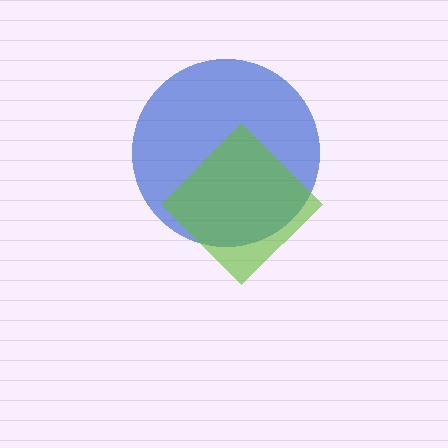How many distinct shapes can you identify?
There are 2 distinct shapes: a blue circle, a lime diamond.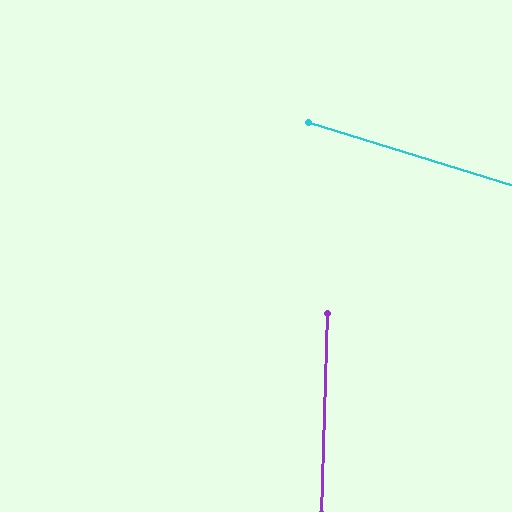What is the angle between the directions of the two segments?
Approximately 75 degrees.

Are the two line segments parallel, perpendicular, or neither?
Neither parallel nor perpendicular — they differ by about 75°.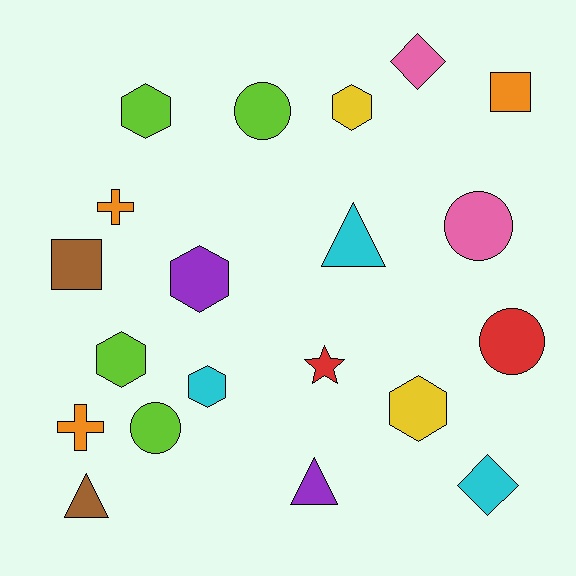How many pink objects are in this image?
There are 2 pink objects.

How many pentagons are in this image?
There are no pentagons.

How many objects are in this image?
There are 20 objects.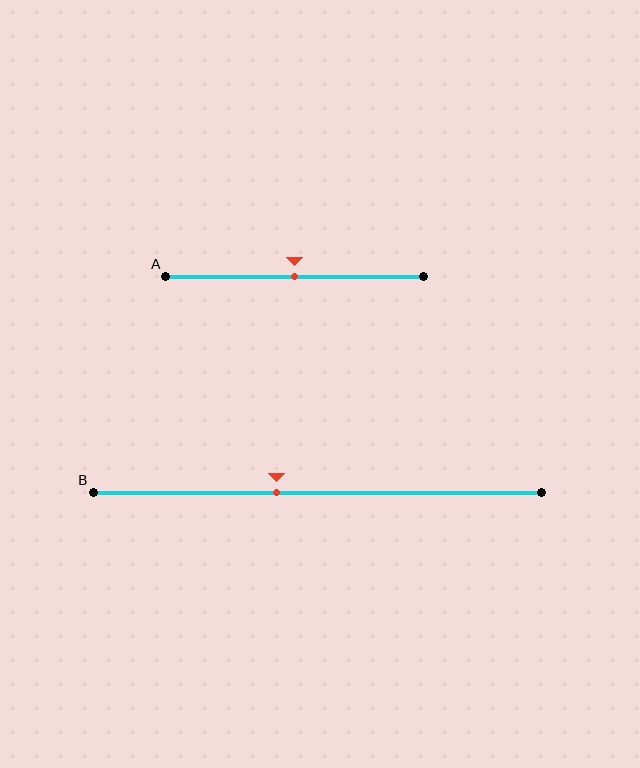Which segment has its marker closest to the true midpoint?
Segment A has its marker closest to the true midpoint.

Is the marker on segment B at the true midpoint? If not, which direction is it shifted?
No, the marker on segment B is shifted to the left by about 9% of the segment length.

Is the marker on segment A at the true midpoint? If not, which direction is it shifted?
Yes, the marker on segment A is at the true midpoint.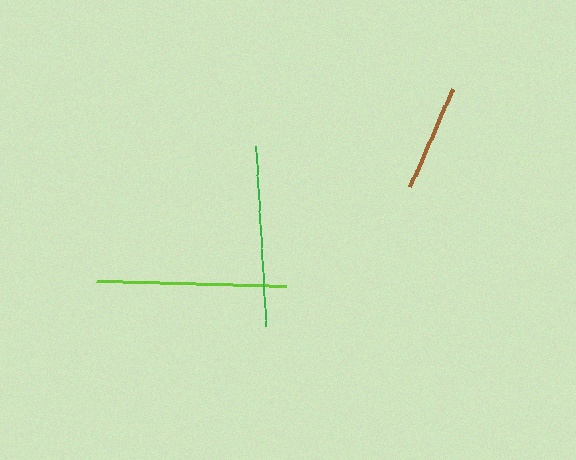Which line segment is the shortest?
The brown line is the shortest at approximately 107 pixels.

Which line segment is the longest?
The lime line is the longest at approximately 189 pixels.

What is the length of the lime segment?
The lime segment is approximately 189 pixels long.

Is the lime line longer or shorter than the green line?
The lime line is longer than the green line.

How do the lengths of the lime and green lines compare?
The lime and green lines are approximately the same length.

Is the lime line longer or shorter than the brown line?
The lime line is longer than the brown line.